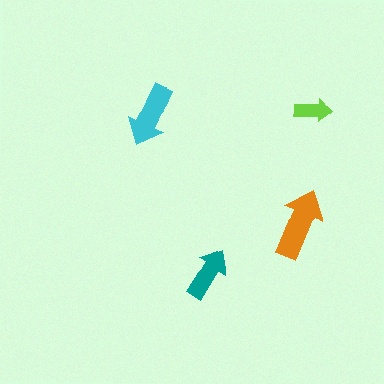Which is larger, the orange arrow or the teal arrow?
The orange one.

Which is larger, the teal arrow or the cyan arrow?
The cyan one.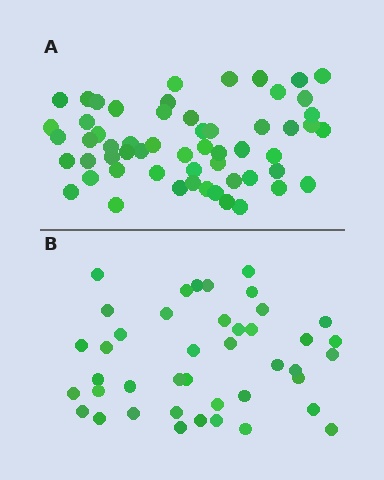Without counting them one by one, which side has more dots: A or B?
Region A (the top region) has more dots.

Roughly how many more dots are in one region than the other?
Region A has approximately 15 more dots than region B.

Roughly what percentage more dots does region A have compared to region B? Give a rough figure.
About 35% more.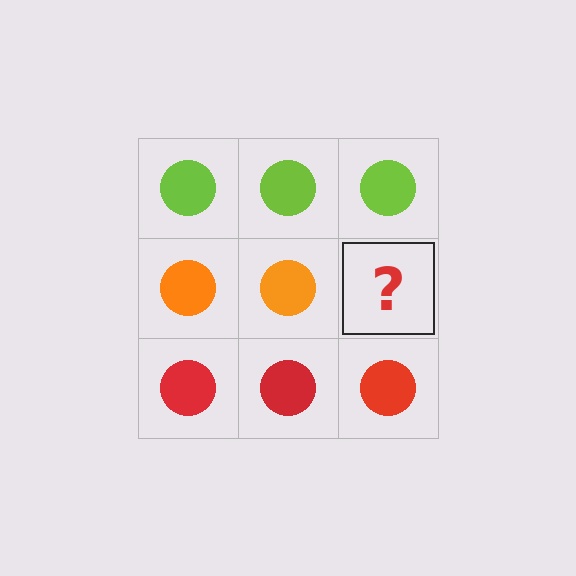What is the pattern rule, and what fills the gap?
The rule is that each row has a consistent color. The gap should be filled with an orange circle.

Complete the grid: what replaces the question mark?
The question mark should be replaced with an orange circle.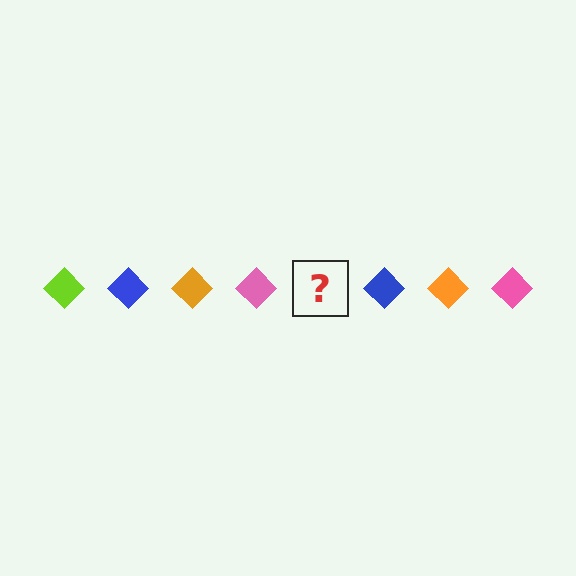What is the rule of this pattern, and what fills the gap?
The rule is that the pattern cycles through lime, blue, orange, pink diamonds. The gap should be filled with a lime diamond.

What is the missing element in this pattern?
The missing element is a lime diamond.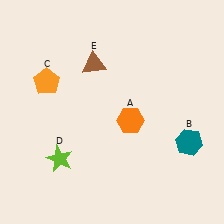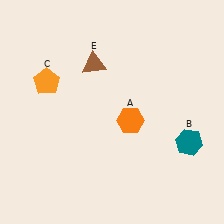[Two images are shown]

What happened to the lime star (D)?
The lime star (D) was removed in Image 2. It was in the bottom-left area of Image 1.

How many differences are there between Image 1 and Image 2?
There is 1 difference between the two images.